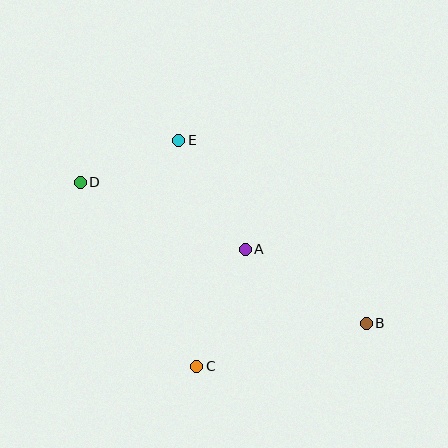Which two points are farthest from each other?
Points B and D are farthest from each other.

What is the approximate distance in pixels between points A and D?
The distance between A and D is approximately 178 pixels.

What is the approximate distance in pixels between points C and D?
The distance between C and D is approximately 218 pixels.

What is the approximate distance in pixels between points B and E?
The distance between B and E is approximately 262 pixels.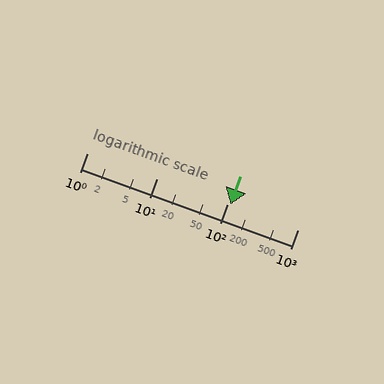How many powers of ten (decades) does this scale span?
The scale spans 3 decades, from 1 to 1000.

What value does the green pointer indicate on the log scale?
The pointer indicates approximately 110.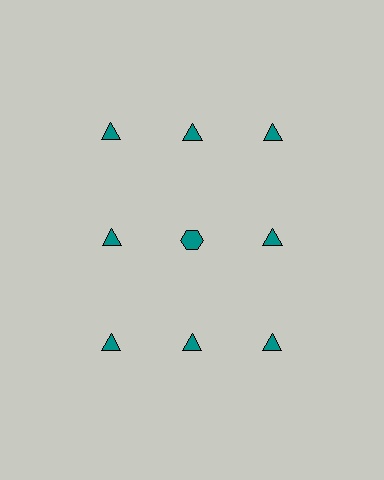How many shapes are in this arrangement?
There are 9 shapes arranged in a grid pattern.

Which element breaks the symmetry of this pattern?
The teal hexagon in the second row, second from left column breaks the symmetry. All other shapes are teal triangles.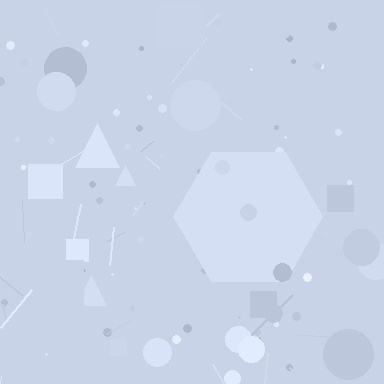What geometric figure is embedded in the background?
A hexagon is embedded in the background.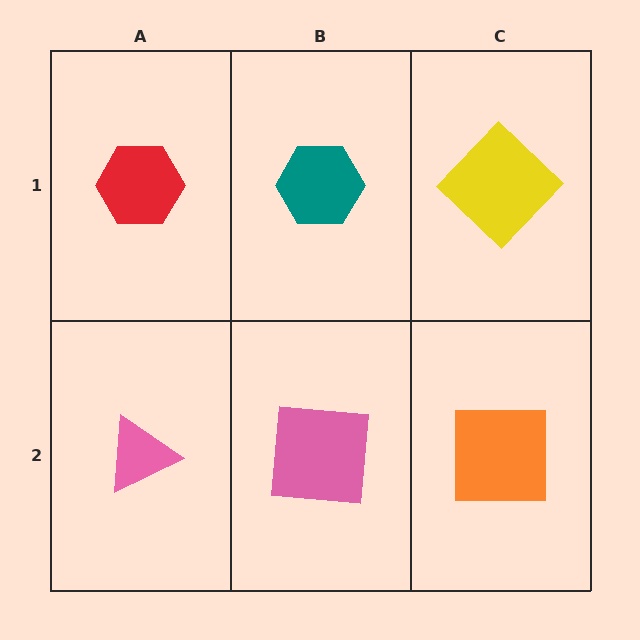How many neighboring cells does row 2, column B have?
3.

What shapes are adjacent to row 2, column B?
A teal hexagon (row 1, column B), a pink triangle (row 2, column A), an orange square (row 2, column C).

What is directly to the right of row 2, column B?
An orange square.